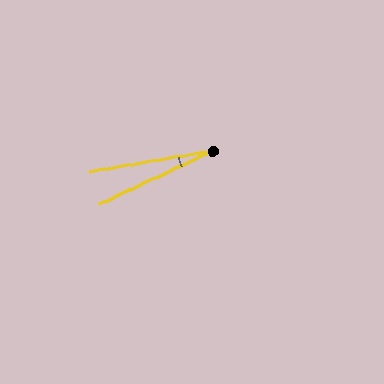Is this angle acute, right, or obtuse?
It is acute.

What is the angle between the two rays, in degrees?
Approximately 15 degrees.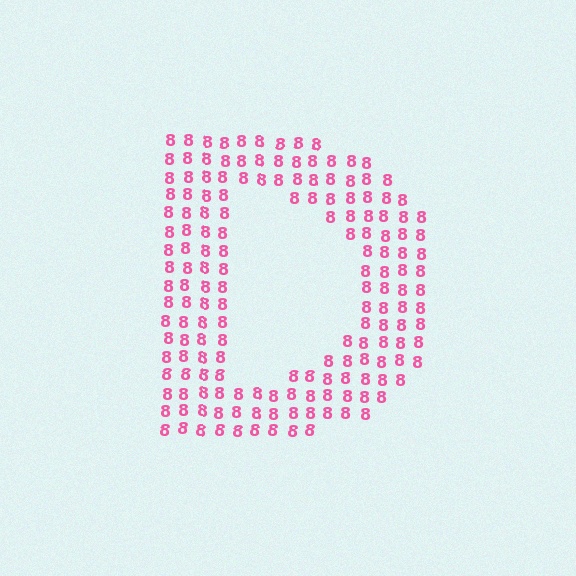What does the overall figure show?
The overall figure shows the letter D.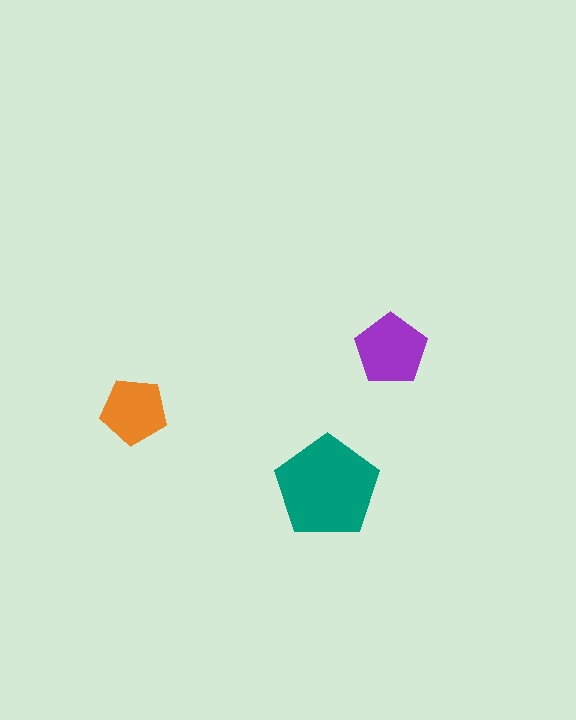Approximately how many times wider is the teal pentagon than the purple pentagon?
About 1.5 times wider.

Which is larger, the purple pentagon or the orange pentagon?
The purple one.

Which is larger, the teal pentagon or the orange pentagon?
The teal one.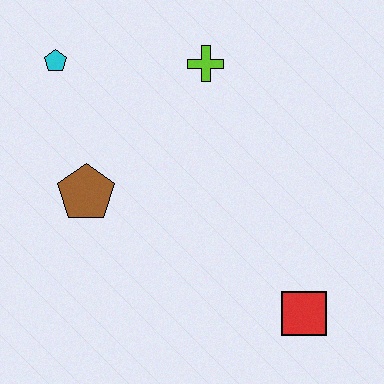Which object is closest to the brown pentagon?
The cyan pentagon is closest to the brown pentagon.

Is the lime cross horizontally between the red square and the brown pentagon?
Yes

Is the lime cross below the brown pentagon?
No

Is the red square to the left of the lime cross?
No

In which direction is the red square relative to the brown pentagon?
The red square is to the right of the brown pentagon.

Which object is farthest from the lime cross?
The red square is farthest from the lime cross.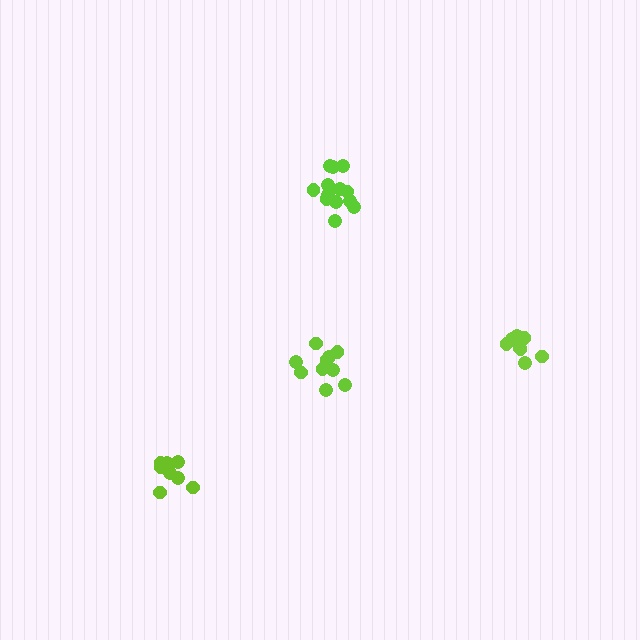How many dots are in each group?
Group 1: 10 dots, Group 2: 8 dots, Group 3: 13 dots, Group 4: 8 dots (39 total).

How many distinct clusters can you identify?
There are 4 distinct clusters.